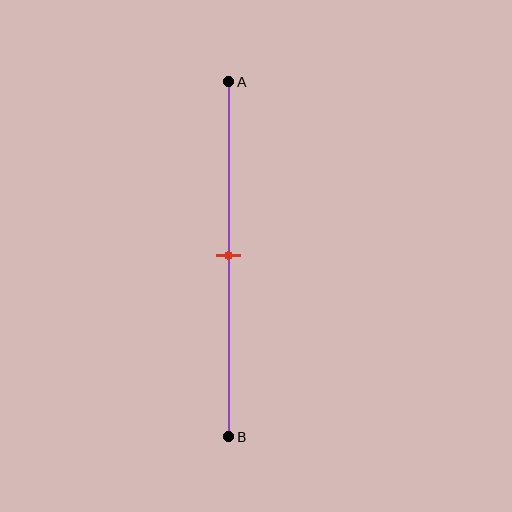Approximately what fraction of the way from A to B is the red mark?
The red mark is approximately 50% of the way from A to B.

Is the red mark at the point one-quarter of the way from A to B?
No, the mark is at about 50% from A, not at the 25% one-quarter point.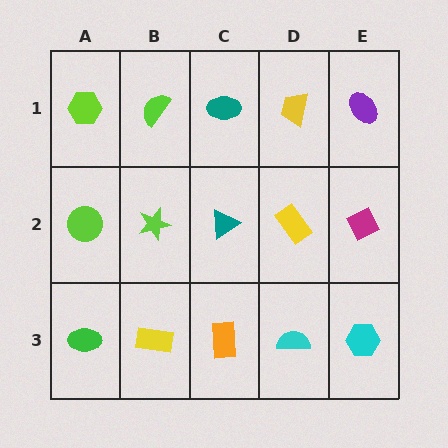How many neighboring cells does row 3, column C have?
3.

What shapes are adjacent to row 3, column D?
A yellow rectangle (row 2, column D), an orange rectangle (row 3, column C), a cyan hexagon (row 3, column E).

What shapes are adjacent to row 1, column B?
A lime star (row 2, column B), a lime hexagon (row 1, column A), a teal ellipse (row 1, column C).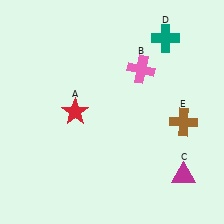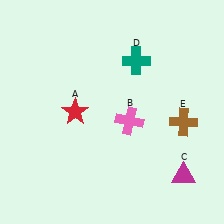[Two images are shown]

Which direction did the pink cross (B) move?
The pink cross (B) moved down.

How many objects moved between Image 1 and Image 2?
2 objects moved between the two images.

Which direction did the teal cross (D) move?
The teal cross (D) moved left.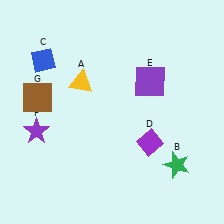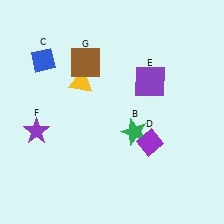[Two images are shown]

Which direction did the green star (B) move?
The green star (B) moved left.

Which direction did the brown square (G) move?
The brown square (G) moved right.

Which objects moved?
The objects that moved are: the green star (B), the brown square (G).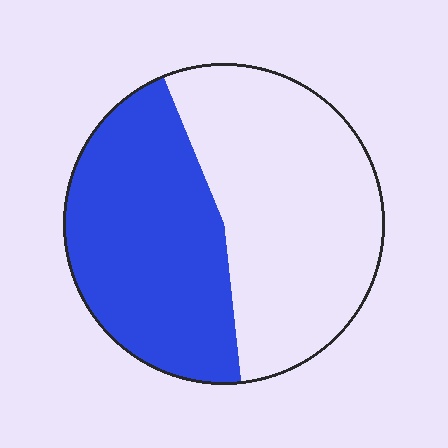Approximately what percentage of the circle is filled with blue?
Approximately 45%.